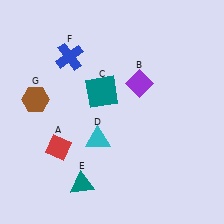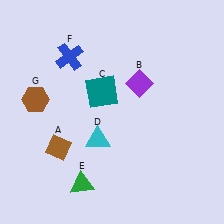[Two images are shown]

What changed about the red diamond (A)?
In Image 1, A is red. In Image 2, it changed to brown.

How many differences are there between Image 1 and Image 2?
There are 2 differences between the two images.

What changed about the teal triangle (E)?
In Image 1, E is teal. In Image 2, it changed to green.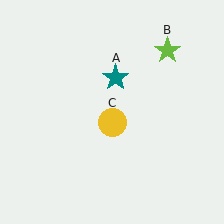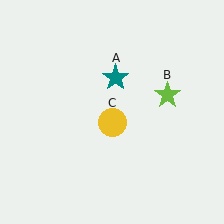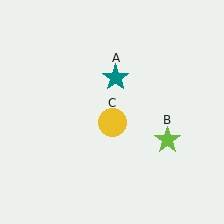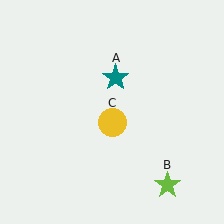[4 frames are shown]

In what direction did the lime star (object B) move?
The lime star (object B) moved down.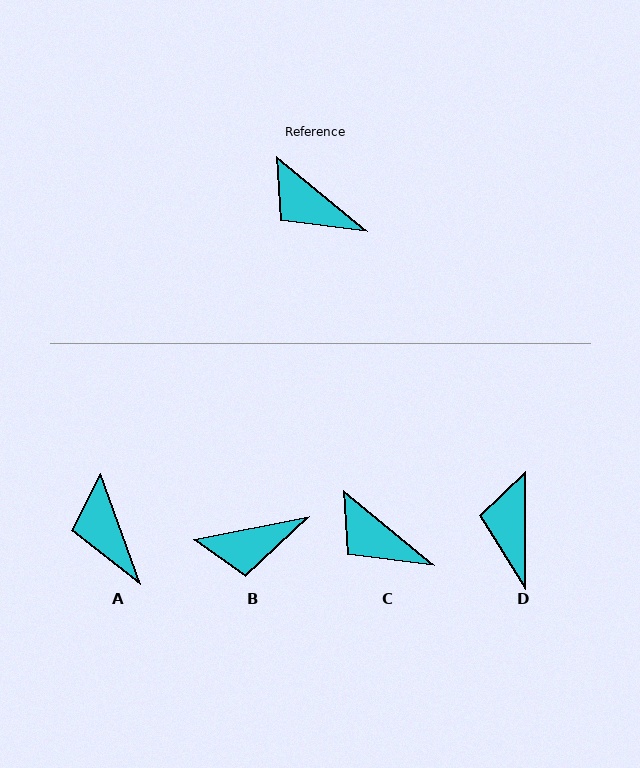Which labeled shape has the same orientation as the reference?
C.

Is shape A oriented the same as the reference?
No, it is off by about 31 degrees.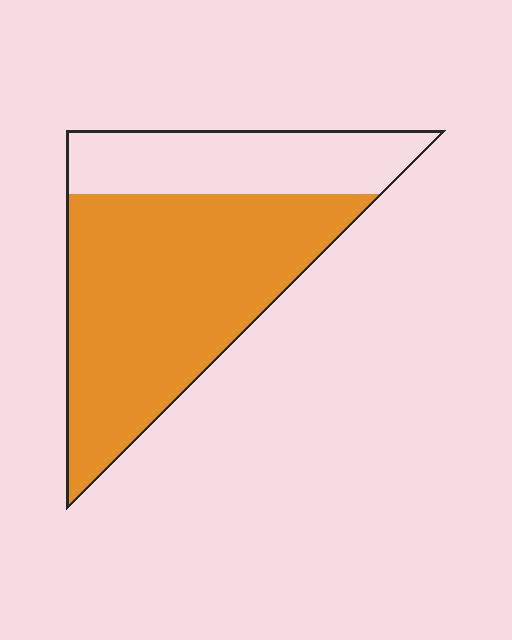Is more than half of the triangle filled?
Yes.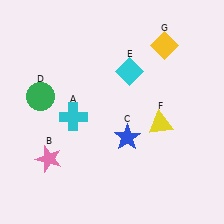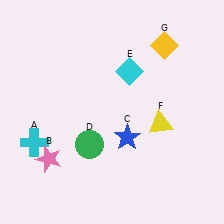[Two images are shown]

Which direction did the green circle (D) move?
The green circle (D) moved right.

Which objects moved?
The objects that moved are: the cyan cross (A), the green circle (D).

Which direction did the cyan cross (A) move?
The cyan cross (A) moved left.